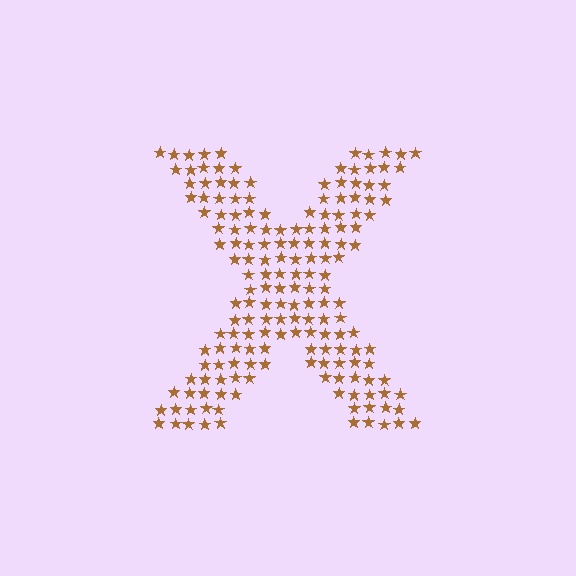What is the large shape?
The large shape is the letter X.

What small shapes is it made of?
It is made of small stars.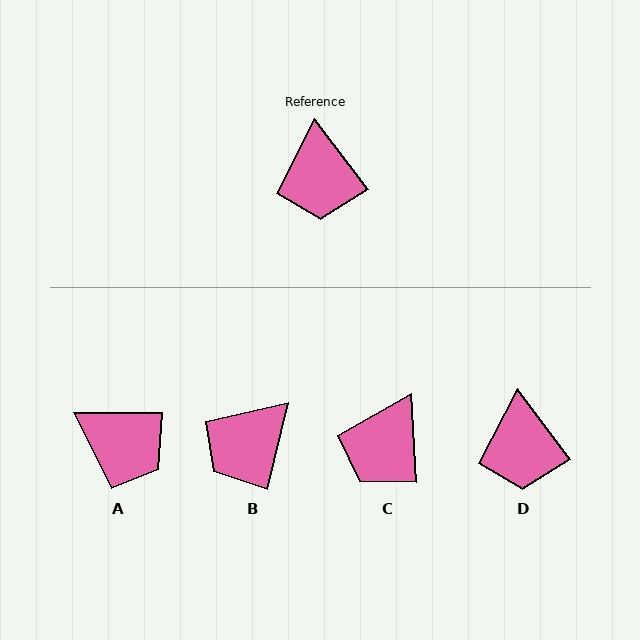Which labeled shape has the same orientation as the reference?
D.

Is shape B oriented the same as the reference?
No, it is off by about 51 degrees.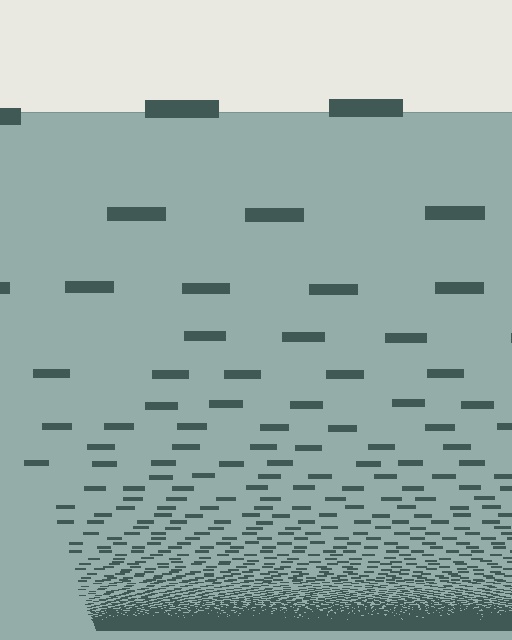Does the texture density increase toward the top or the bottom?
Density increases toward the bottom.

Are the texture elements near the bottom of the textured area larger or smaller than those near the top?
Smaller. The gradient is inverted — elements near the bottom are smaller and denser.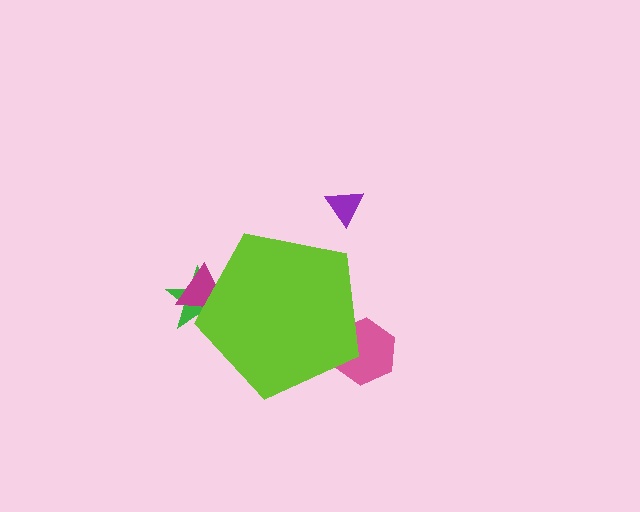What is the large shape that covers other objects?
A lime pentagon.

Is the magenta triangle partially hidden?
Yes, the magenta triangle is partially hidden behind the lime pentagon.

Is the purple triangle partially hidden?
No, the purple triangle is fully visible.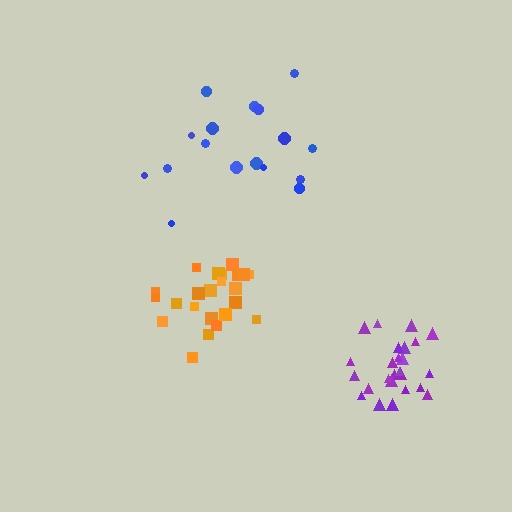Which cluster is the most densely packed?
Purple.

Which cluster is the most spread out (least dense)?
Blue.